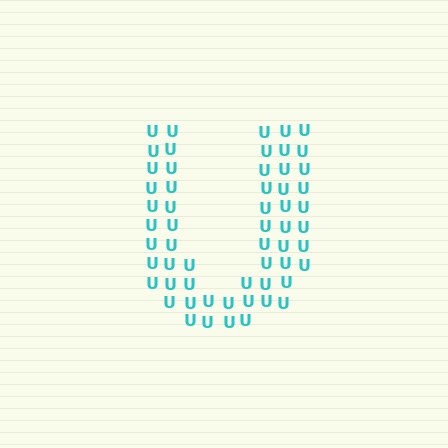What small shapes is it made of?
It is made of small letter U's.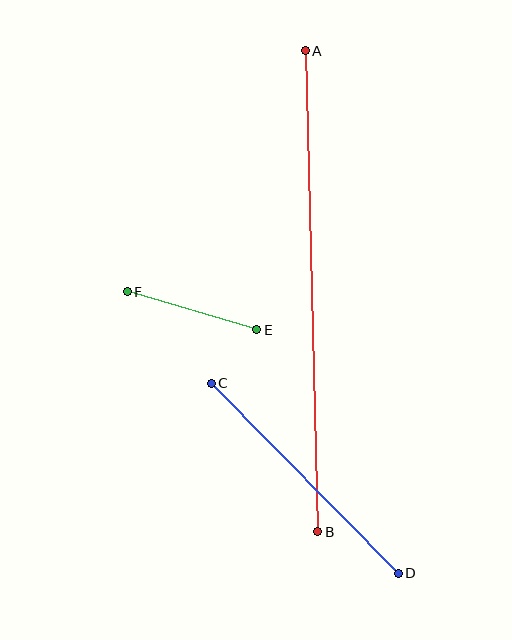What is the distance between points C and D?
The distance is approximately 266 pixels.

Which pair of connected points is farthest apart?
Points A and B are farthest apart.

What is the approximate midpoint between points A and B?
The midpoint is at approximately (312, 291) pixels.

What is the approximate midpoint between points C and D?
The midpoint is at approximately (305, 478) pixels.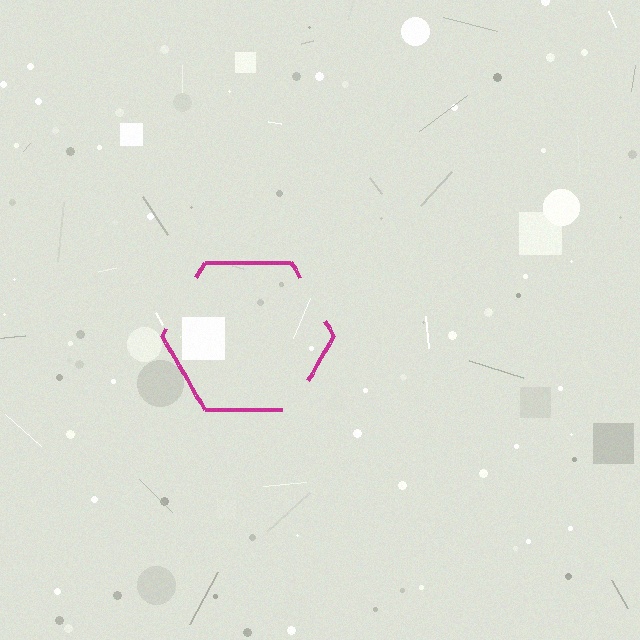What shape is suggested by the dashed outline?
The dashed outline suggests a hexagon.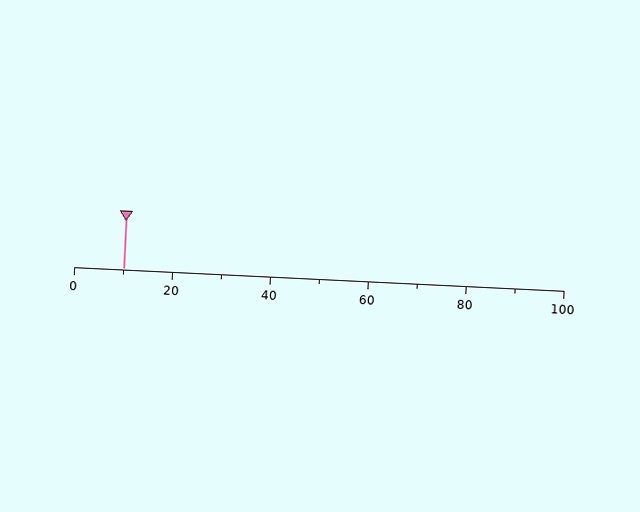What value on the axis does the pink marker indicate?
The marker indicates approximately 10.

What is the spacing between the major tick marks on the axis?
The major ticks are spaced 20 apart.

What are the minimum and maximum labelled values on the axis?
The axis runs from 0 to 100.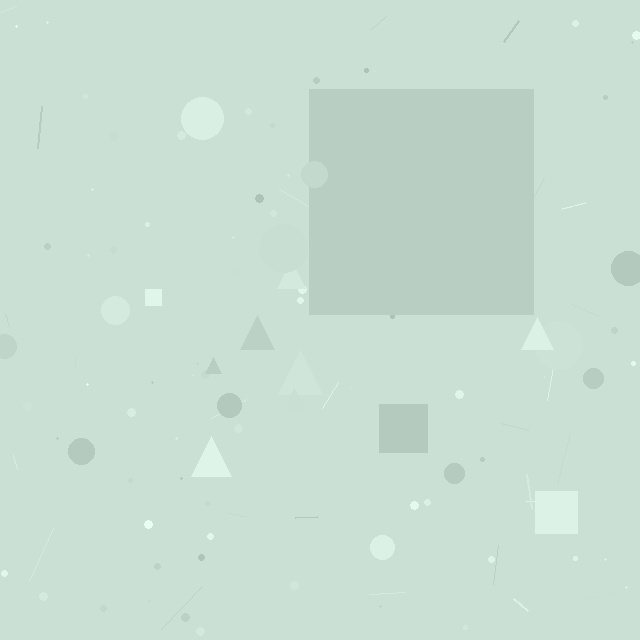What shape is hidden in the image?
A square is hidden in the image.